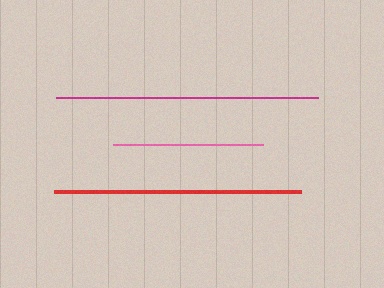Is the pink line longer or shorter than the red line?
The red line is longer than the pink line.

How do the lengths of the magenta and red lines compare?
The magenta and red lines are approximately the same length.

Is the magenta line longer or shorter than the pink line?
The magenta line is longer than the pink line.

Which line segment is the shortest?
The pink line is the shortest at approximately 151 pixels.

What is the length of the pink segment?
The pink segment is approximately 151 pixels long.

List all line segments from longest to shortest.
From longest to shortest: magenta, red, pink.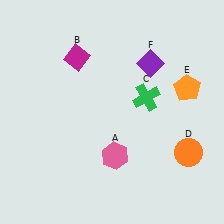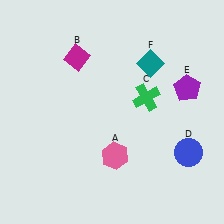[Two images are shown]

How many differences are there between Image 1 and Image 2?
There are 3 differences between the two images.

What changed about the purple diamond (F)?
In Image 1, F is purple. In Image 2, it changed to teal.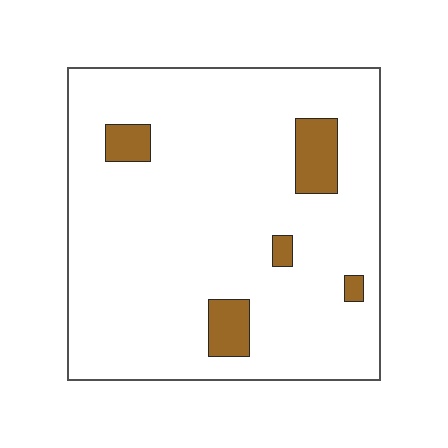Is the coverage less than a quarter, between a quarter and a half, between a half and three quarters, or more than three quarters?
Less than a quarter.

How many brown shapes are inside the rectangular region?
5.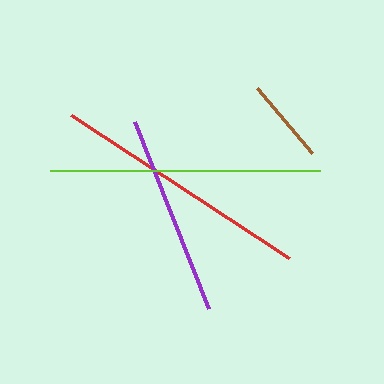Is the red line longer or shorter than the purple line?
The red line is longer than the purple line.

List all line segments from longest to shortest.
From longest to shortest: lime, red, purple, brown.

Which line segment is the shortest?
The brown line is the shortest at approximately 85 pixels.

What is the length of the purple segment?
The purple segment is approximately 201 pixels long.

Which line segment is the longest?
The lime line is the longest at approximately 270 pixels.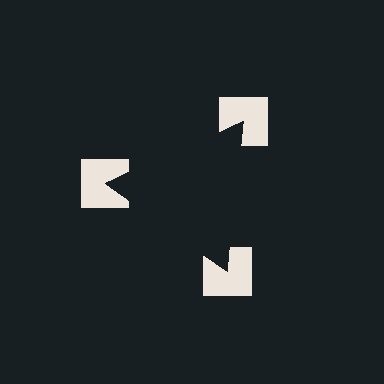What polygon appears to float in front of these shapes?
An illusory triangle — its edges are inferred from the aligned wedge cuts in the notched squares, not physically drawn.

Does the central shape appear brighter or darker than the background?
It typically appears slightly darker than the background, even though no actual brightness change is drawn.